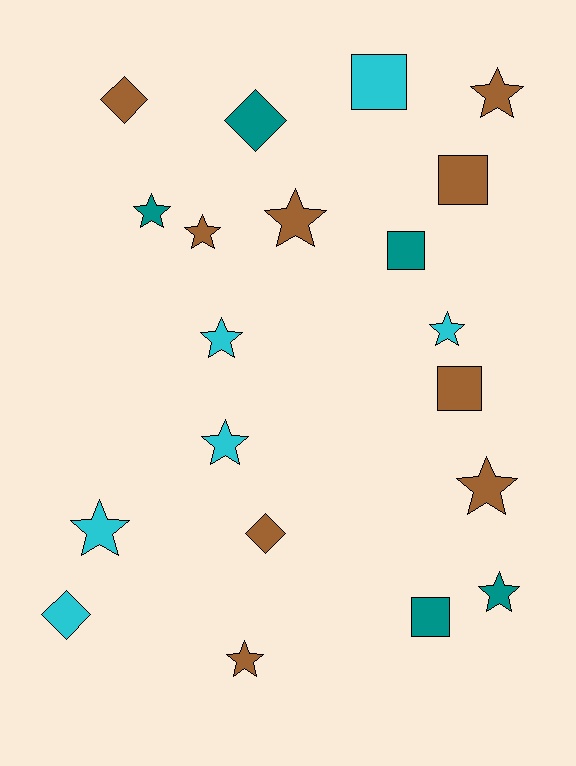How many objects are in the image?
There are 20 objects.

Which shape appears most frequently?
Star, with 11 objects.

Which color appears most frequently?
Brown, with 9 objects.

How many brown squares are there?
There are 2 brown squares.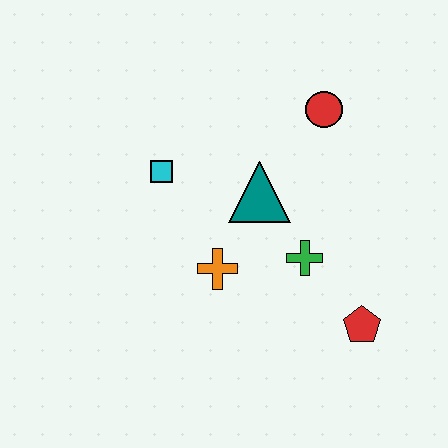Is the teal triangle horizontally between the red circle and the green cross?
No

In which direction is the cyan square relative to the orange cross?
The cyan square is above the orange cross.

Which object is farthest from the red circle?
The red pentagon is farthest from the red circle.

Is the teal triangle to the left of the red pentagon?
Yes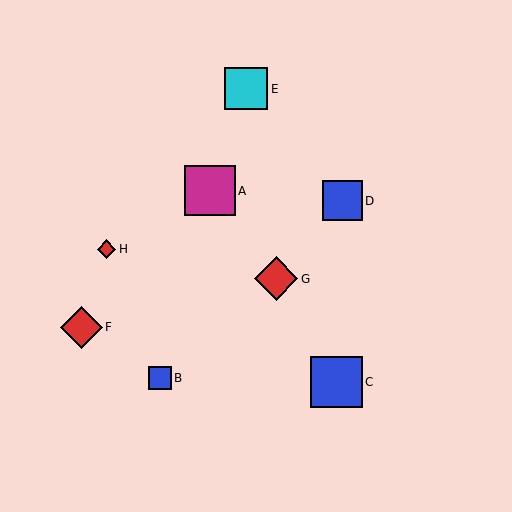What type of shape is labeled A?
Shape A is a magenta square.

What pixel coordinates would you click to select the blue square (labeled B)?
Click at (160, 378) to select the blue square B.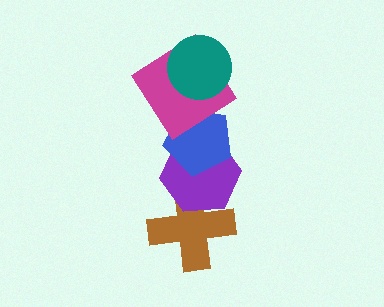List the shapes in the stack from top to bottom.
From top to bottom: the teal circle, the magenta diamond, the blue pentagon, the purple hexagon, the brown cross.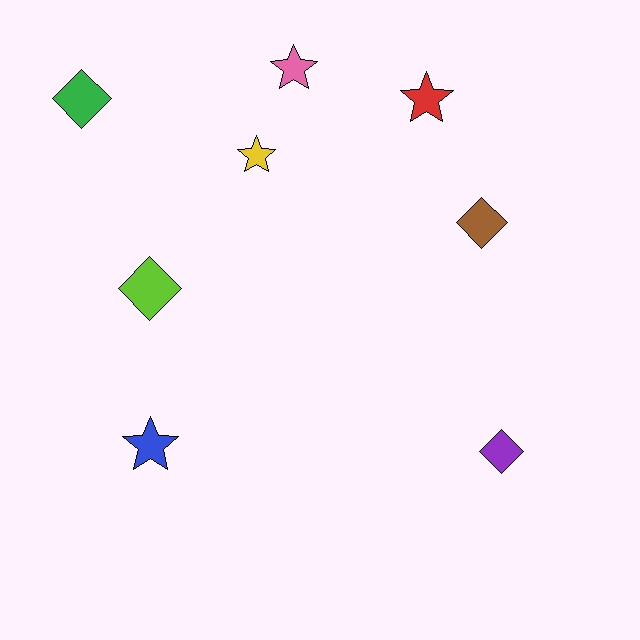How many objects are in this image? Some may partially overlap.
There are 8 objects.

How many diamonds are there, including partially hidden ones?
There are 4 diamonds.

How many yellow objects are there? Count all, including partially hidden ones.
There is 1 yellow object.